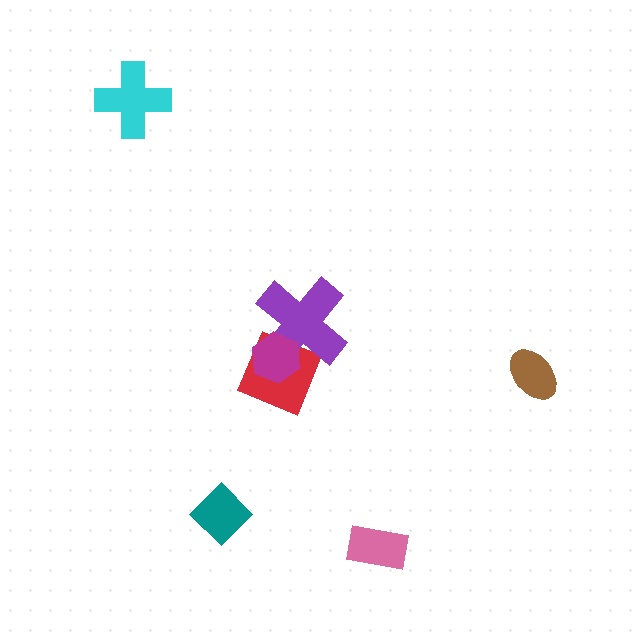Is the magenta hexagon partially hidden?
No, no other shape covers it.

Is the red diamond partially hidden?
Yes, it is partially covered by another shape.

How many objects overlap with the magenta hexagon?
2 objects overlap with the magenta hexagon.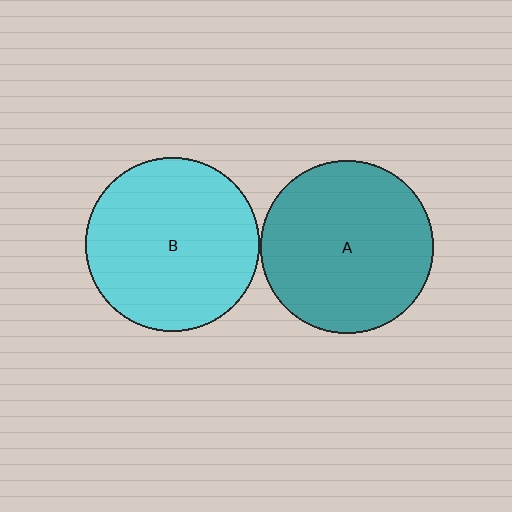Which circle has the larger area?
Circle B (cyan).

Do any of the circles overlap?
No, none of the circles overlap.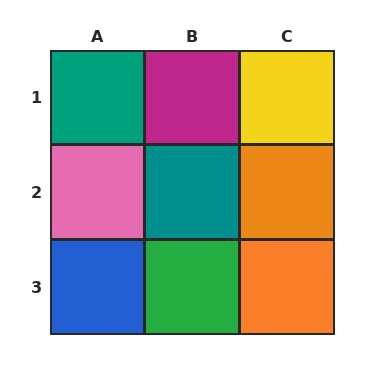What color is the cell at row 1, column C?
Yellow.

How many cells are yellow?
1 cell is yellow.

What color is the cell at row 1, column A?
Teal.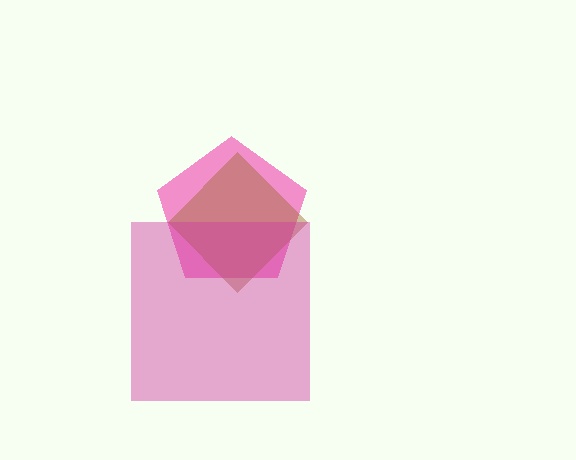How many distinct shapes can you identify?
There are 3 distinct shapes: a pink pentagon, a brown diamond, a magenta square.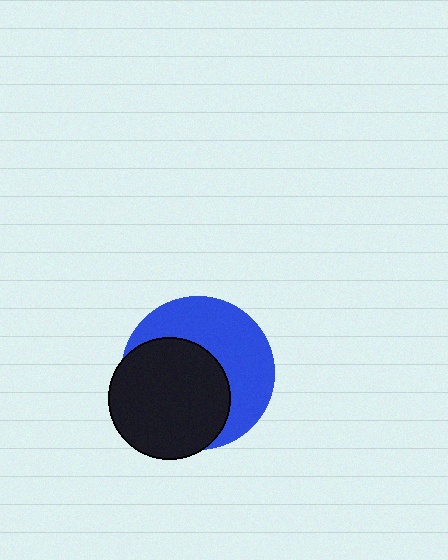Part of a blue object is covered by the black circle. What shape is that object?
It is a circle.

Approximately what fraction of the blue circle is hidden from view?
Roughly 51% of the blue circle is hidden behind the black circle.